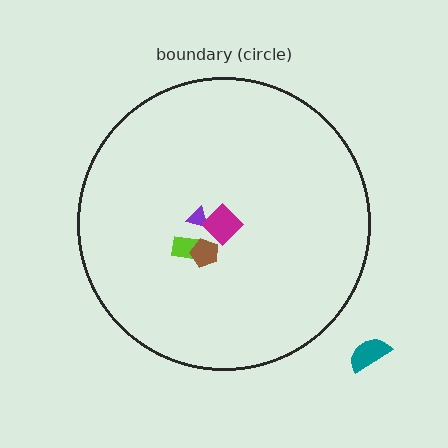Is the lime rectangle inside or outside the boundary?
Inside.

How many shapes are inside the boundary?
4 inside, 1 outside.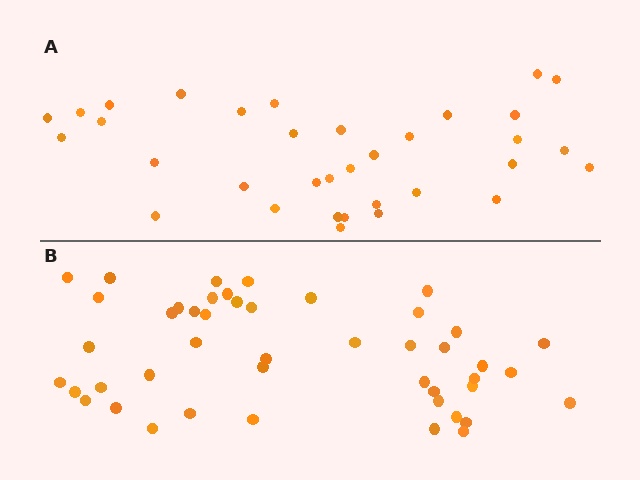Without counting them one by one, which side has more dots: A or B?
Region B (the bottom region) has more dots.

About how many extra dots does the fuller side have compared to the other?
Region B has roughly 12 or so more dots than region A.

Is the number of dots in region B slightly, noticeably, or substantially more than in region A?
Region B has noticeably more, but not dramatically so. The ratio is roughly 1.4 to 1.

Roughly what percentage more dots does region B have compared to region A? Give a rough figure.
About 35% more.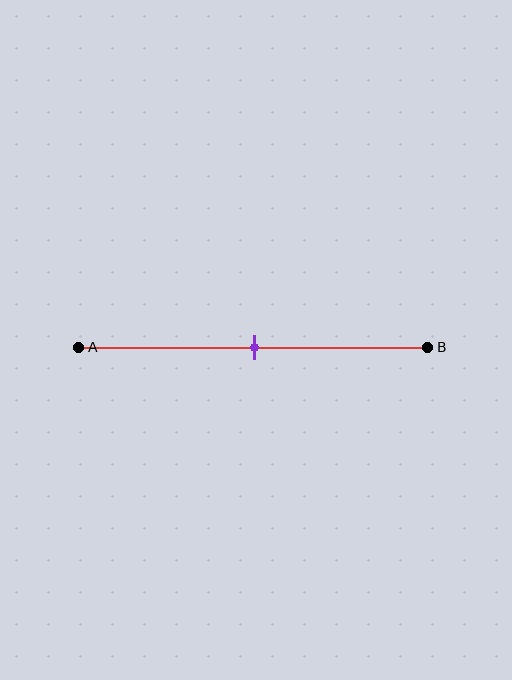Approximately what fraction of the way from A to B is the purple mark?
The purple mark is approximately 50% of the way from A to B.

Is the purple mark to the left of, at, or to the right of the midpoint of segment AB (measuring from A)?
The purple mark is approximately at the midpoint of segment AB.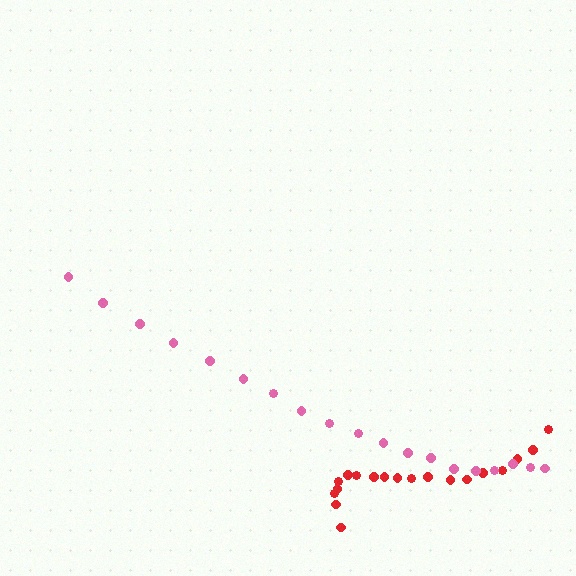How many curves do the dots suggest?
There are 2 distinct paths.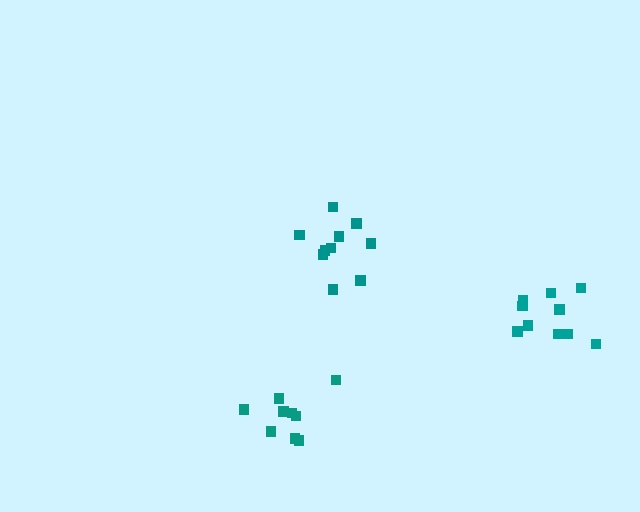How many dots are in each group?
Group 1: 10 dots, Group 2: 10 dots, Group 3: 9 dots (29 total).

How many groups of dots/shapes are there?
There are 3 groups.